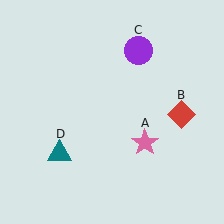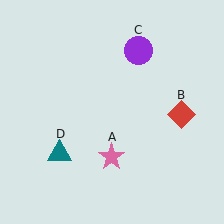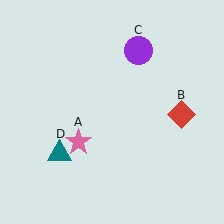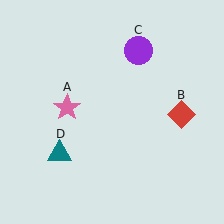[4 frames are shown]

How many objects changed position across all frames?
1 object changed position: pink star (object A).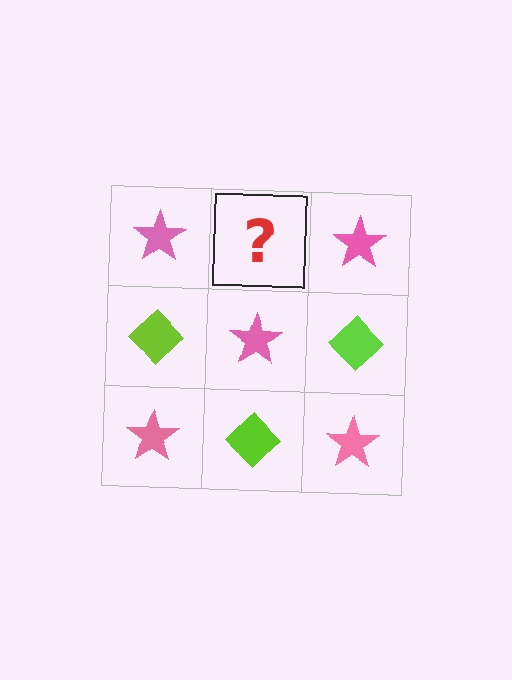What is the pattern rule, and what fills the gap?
The rule is that it alternates pink star and lime diamond in a checkerboard pattern. The gap should be filled with a lime diamond.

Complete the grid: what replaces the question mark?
The question mark should be replaced with a lime diamond.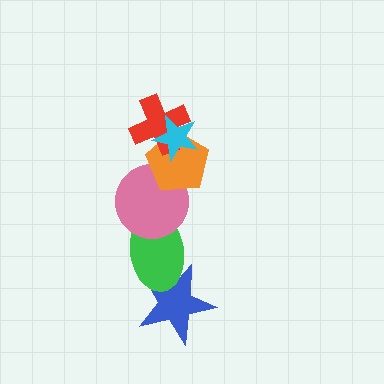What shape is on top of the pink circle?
The orange pentagon is on top of the pink circle.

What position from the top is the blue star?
The blue star is 6th from the top.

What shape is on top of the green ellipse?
The pink circle is on top of the green ellipse.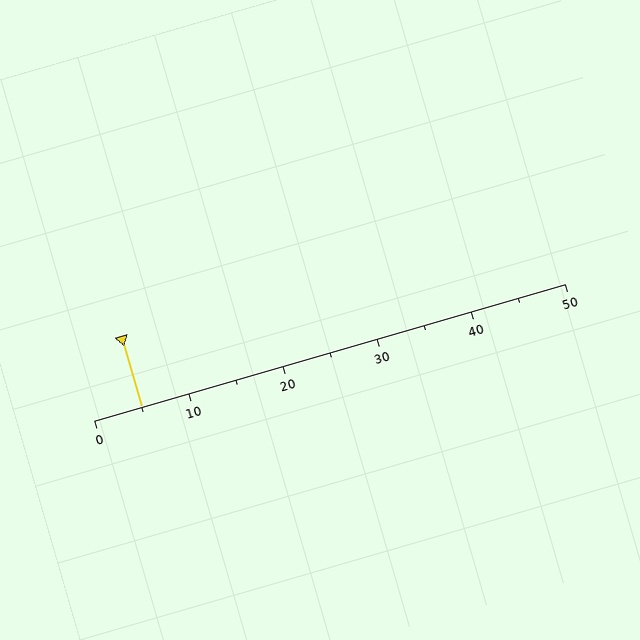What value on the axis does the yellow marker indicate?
The marker indicates approximately 5.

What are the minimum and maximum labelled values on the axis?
The axis runs from 0 to 50.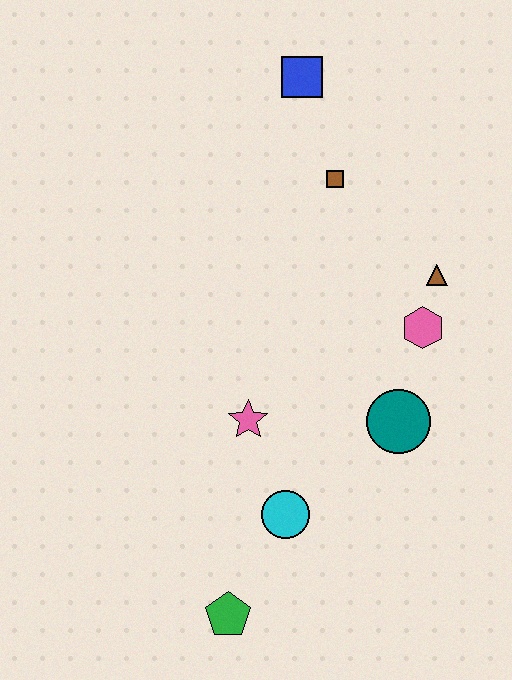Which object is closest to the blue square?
The brown square is closest to the blue square.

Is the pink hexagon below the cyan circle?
No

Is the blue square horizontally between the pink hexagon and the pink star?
Yes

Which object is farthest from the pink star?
The blue square is farthest from the pink star.